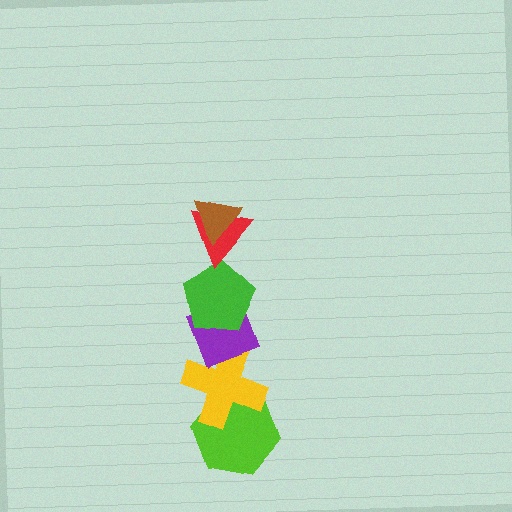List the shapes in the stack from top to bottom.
From top to bottom: the brown triangle, the red triangle, the green pentagon, the purple diamond, the yellow cross, the lime hexagon.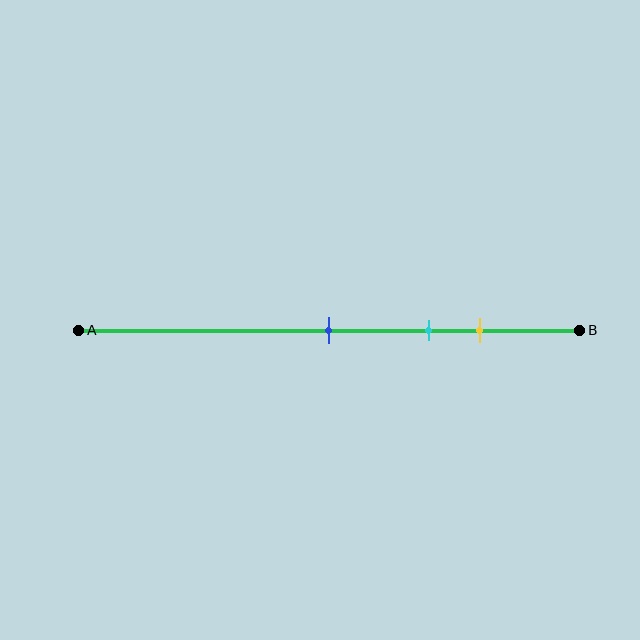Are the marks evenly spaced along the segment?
Yes, the marks are approximately evenly spaced.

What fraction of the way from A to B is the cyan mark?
The cyan mark is approximately 70% (0.7) of the way from A to B.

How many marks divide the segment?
There are 3 marks dividing the segment.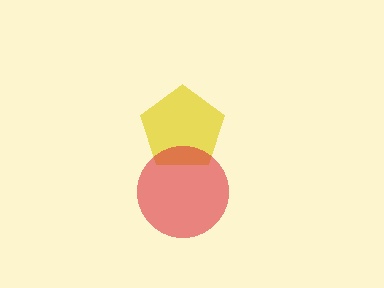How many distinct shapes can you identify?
There are 2 distinct shapes: a yellow pentagon, a red circle.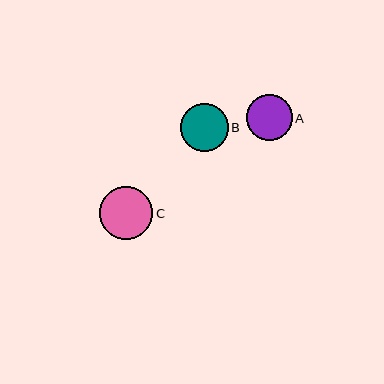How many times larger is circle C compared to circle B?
Circle C is approximately 1.1 times the size of circle B.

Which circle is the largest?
Circle C is the largest with a size of approximately 53 pixels.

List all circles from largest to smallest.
From largest to smallest: C, B, A.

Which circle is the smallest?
Circle A is the smallest with a size of approximately 46 pixels.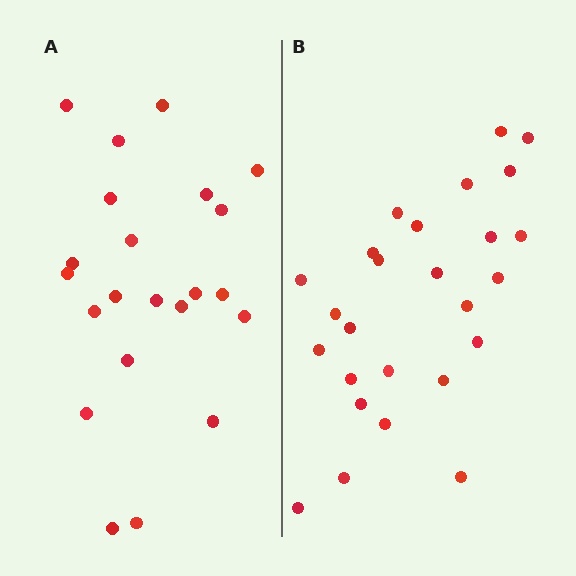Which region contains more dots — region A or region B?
Region B (the right region) has more dots.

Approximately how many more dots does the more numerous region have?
Region B has about 4 more dots than region A.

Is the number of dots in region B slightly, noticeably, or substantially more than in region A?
Region B has only slightly more — the two regions are fairly close. The ratio is roughly 1.2 to 1.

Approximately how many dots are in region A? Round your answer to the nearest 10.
About 20 dots. (The exact count is 22, which rounds to 20.)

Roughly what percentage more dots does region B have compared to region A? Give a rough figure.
About 20% more.